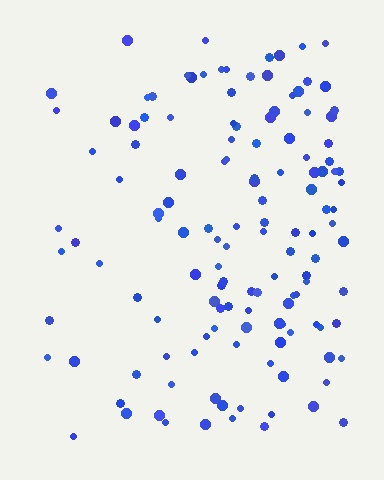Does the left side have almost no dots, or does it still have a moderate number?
Still a moderate number, just noticeably fewer than the right.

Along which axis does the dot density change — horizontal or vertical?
Horizontal.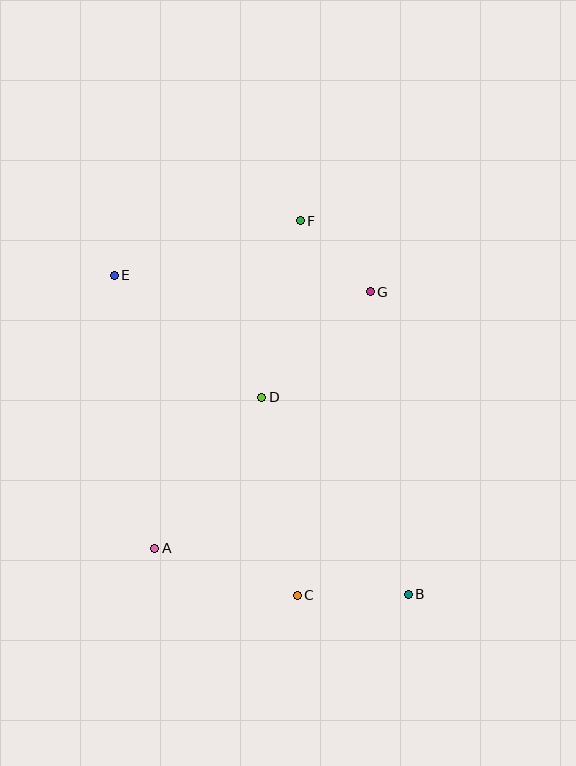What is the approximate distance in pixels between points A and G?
The distance between A and G is approximately 335 pixels.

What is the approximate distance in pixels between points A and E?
The distance between A and E is approximately 276 pixels.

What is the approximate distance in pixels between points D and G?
The distance between D and G is approximately 151 pixels.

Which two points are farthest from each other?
Points B and E are farthest from each other.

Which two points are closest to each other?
Points F and G are closest to each other.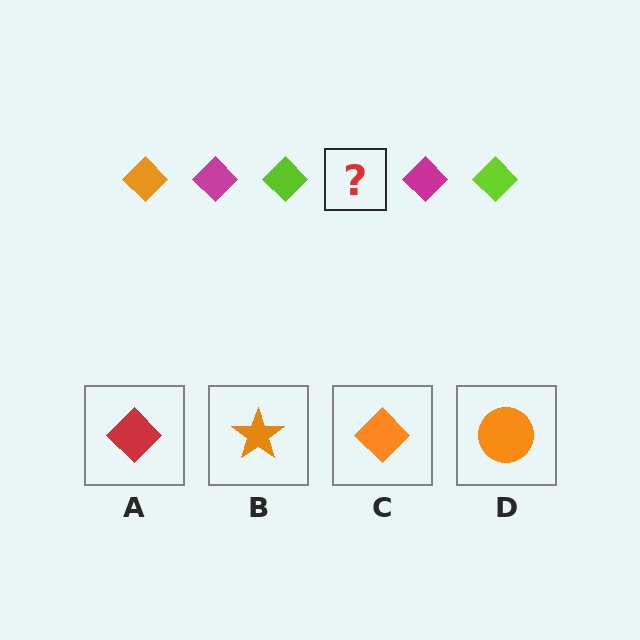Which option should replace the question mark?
Option C.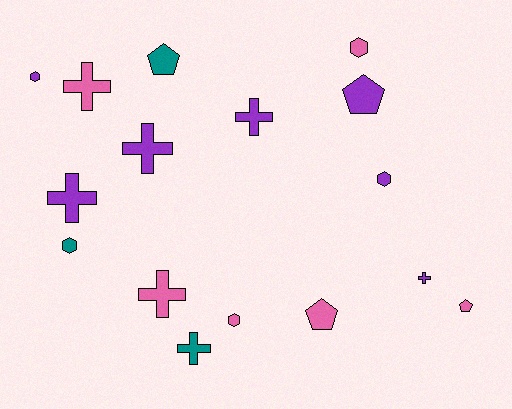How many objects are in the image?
There are 16 objects.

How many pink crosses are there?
There are 2 pink crosses.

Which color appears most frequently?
Purple, with 7 objects.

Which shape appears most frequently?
Cross, with 7 objects.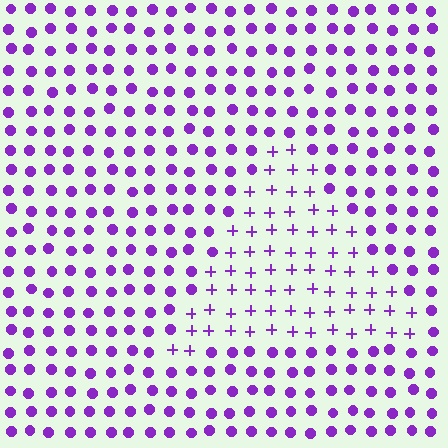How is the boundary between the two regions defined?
The boundary is defined by a change in element shape: plus signs inside vs. circles outside. All elements share the same color and spacing.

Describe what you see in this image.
The image is filled with small purple elements arranged in a uniform grid. A triangle-shaped region contains plus signs, while the surrounding area contains circles. The boundary is defined purely by the change in element shape.